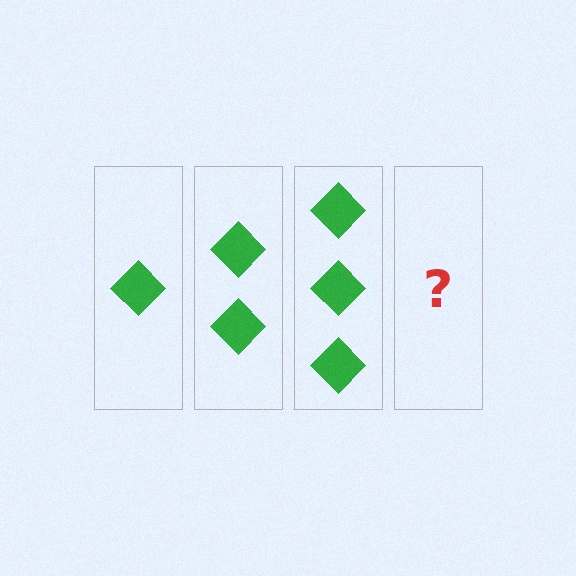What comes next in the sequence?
The next element should be 4 diamonds.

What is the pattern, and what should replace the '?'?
The pattern is that each step adds one more diamond. The '?' should be 4 diamonds.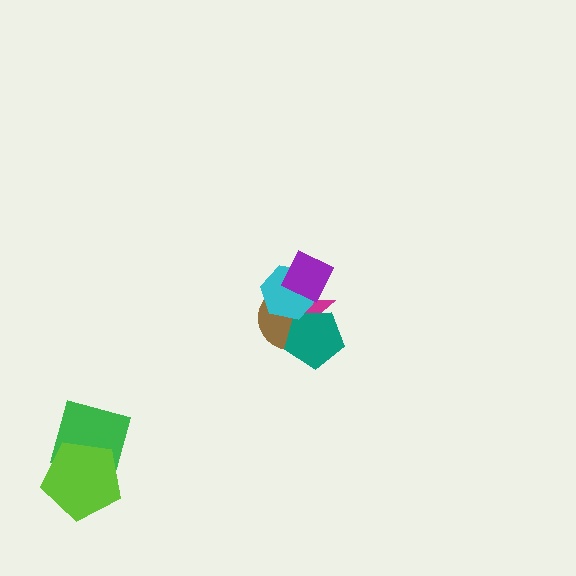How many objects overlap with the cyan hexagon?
4 objects overlap with the cyan hexagon.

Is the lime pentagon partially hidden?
No, no other shape covers it.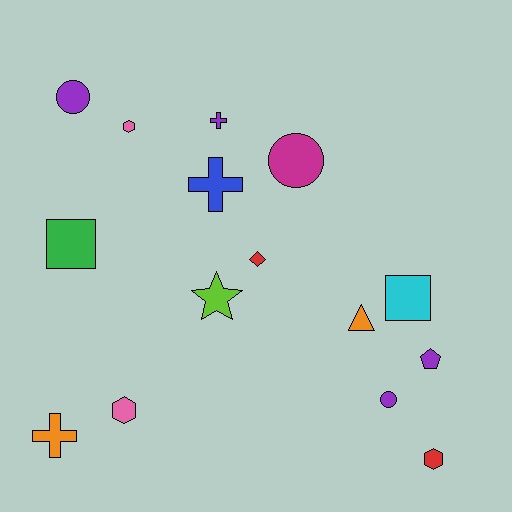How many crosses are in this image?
There are 3 crosses.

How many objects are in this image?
There are 15 objects.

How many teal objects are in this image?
There are no teal objects.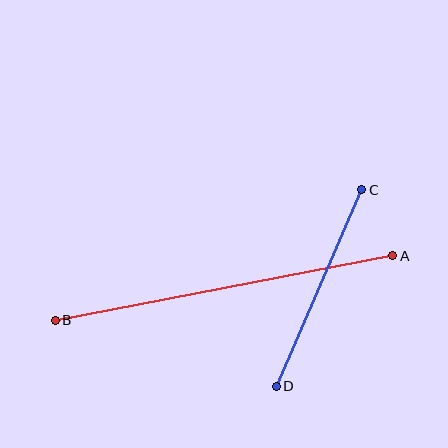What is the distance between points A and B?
The distance is approximately 344 pixels.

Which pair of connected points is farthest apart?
Points A and B are farthest apart.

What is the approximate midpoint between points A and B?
The midpoint is at approximately (224, 288) pixels.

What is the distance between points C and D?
The distance is approximately 214 pixels.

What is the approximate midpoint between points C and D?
The midpoint is at approximately (319, 288) pixels.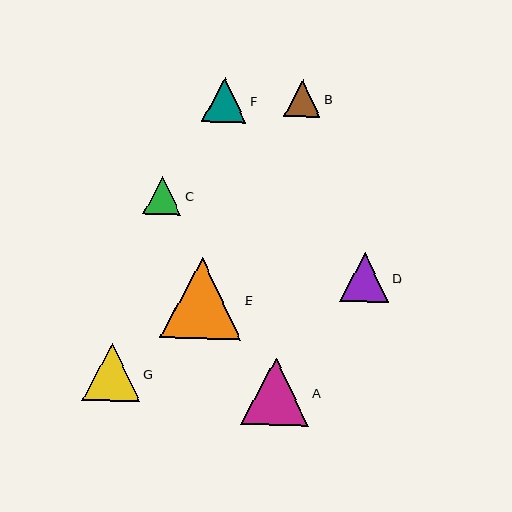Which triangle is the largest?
Triangle E is the largest with a size of approximately 80 pixels.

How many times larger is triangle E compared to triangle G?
Triangle E is approximately 1.4 times the size of triangle G.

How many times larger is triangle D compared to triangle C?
Triangle D is approximately 1.3 times the size of triangle C.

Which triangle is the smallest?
Triangle B is the smallest with a size of approximately 37 pixels.